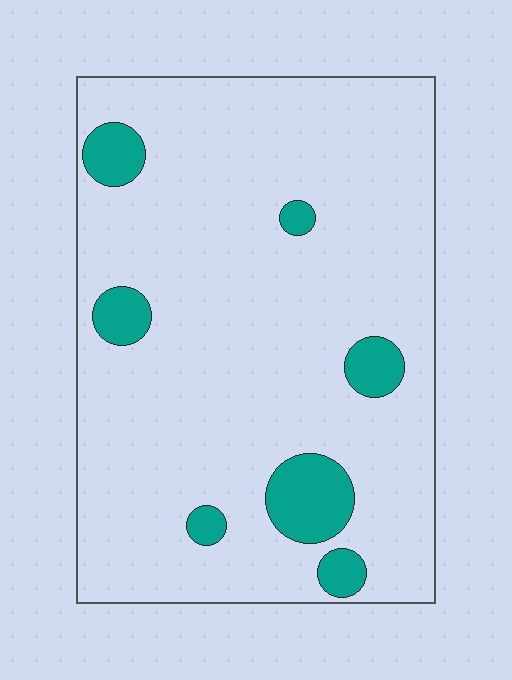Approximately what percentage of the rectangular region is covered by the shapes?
Approximately 10%.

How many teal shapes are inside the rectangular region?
7.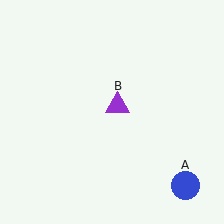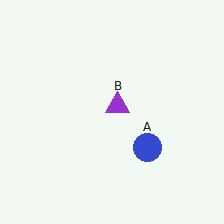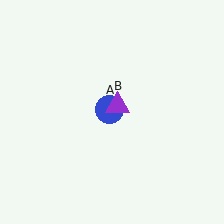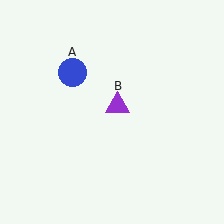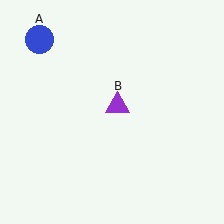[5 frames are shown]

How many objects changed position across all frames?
1 object changed position: blue circle (object A).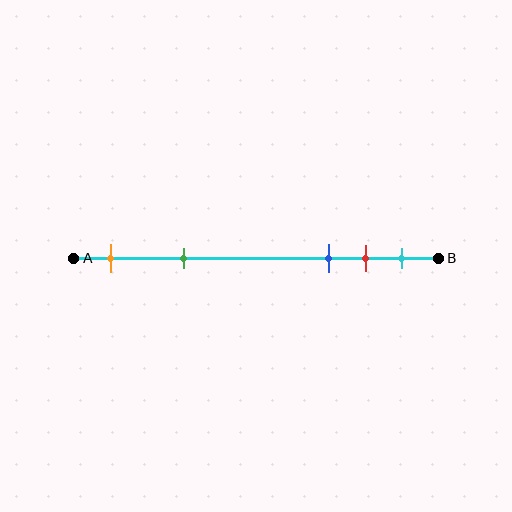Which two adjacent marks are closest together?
The red and cyan marks are the closest adjacent pair.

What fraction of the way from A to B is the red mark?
The red mark is approximately 80% (0.8) of the way from A to B.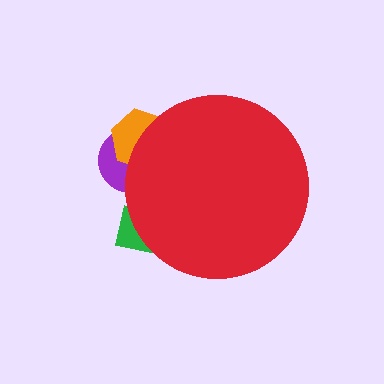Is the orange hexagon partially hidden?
Yes, the orange hexagon is partially hidden behind the red circle.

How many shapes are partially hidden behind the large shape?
3 shapes are partially hidden.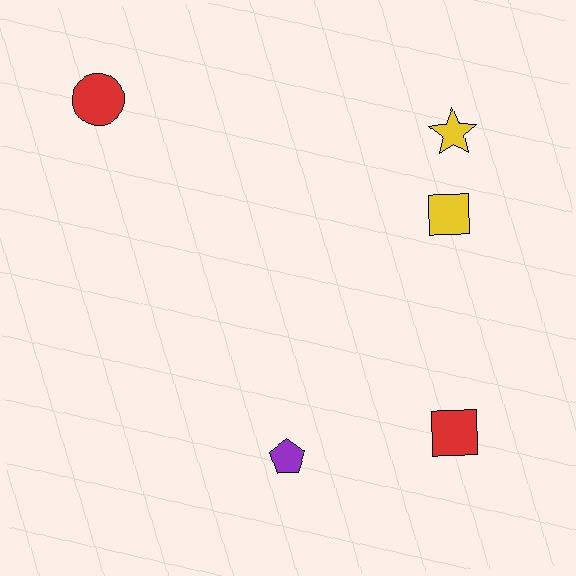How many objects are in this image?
There are 5 objects.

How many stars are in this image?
There is 1 star.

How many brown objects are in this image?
There are no brown objects.